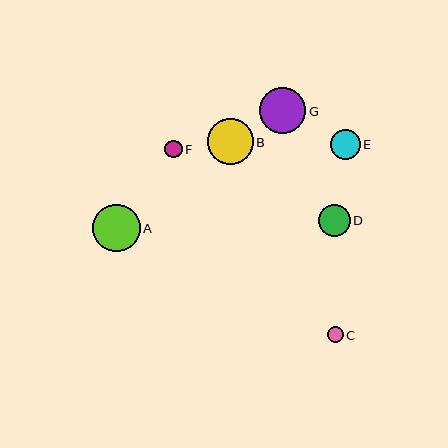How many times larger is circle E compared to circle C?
Circle E is approximately 1.8 times the size of circle C.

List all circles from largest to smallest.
From largest to smallest: A, G, B, D, E, F, C.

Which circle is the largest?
Circle A is the largest with a size of approximately 48 pixels.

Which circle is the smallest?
Circle C is the smallest with a size of approximately 16 pixels.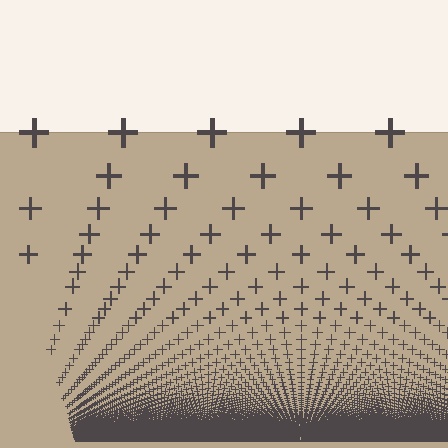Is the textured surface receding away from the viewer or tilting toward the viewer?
The surface appears to tilt toward the viewer. Texture elements get larger and sparser toward the top.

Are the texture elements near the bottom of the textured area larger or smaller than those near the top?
Smaller. The gradient is inverted — elements near the bottom are smaller and denser.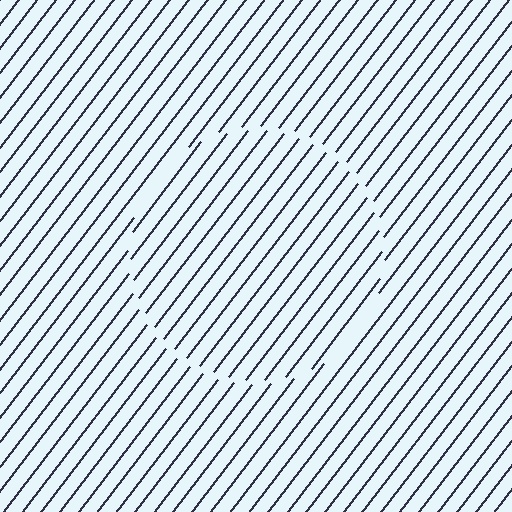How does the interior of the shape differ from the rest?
The interior of the shape contains the same grating, shifted by half a period — the contour is defined by the phase discontinuity where line-ends from the inner and outer gratings abut.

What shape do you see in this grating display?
An illusory circle. The interior of the shape contains the same grating, shifted by half a period — the contour is defined by the phase discontinuity where line-ends from the inner and outer gratings abut.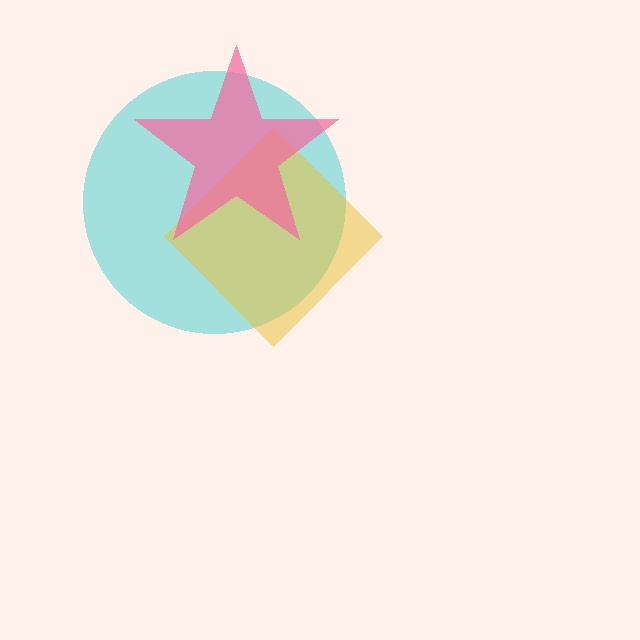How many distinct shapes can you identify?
There are 3 distinct shapes: a cyan circle, a yellow diamond, a pink star.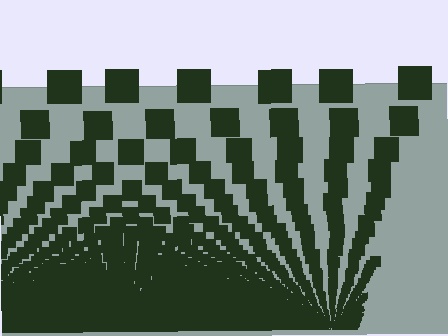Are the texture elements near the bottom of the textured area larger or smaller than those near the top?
Smaller. The gradient is inverted — elements near the bottom are smaller and denser.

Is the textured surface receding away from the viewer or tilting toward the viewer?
The surface appears to tilt toward the viewer. Texture elements get larger and sparser toward the top.